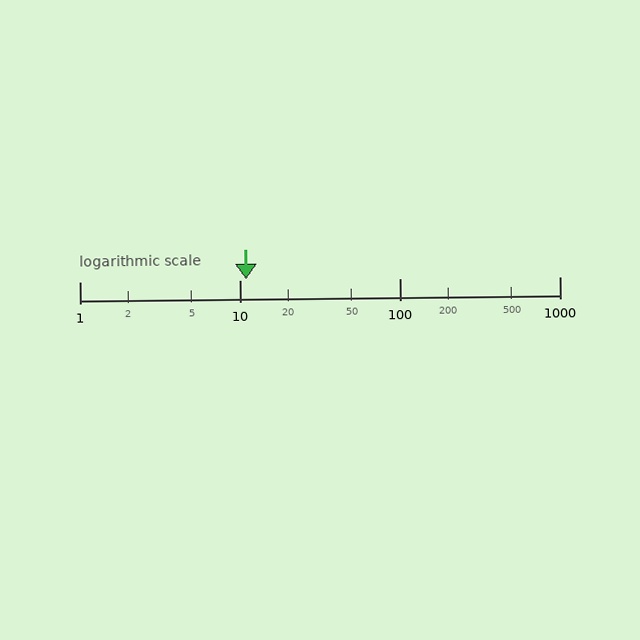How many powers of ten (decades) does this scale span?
The scale spans 3 decades, from 1 to 1000.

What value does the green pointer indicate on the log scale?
The pointer indicates approximately 11.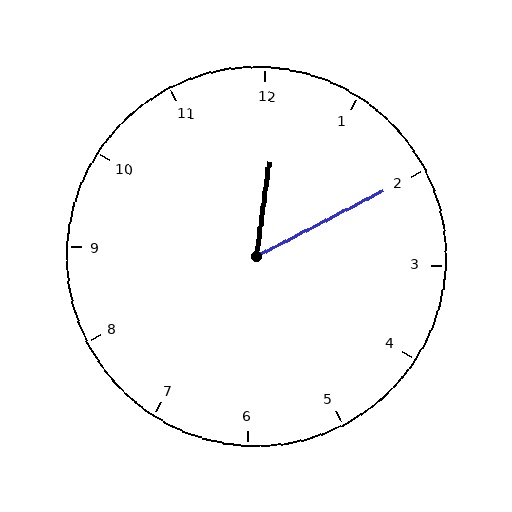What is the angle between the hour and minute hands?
Approximately 55 degrees.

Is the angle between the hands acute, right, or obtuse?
It is acute.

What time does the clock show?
12:10.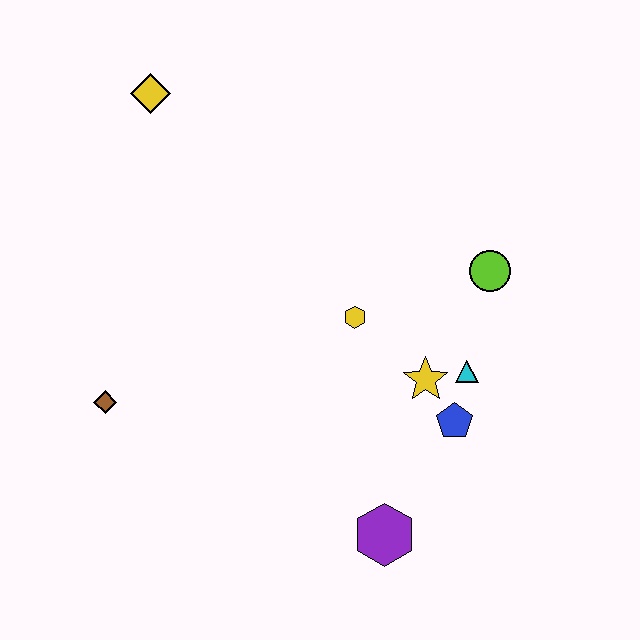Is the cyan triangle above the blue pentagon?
Yes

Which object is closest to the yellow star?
The cyan triangle is closest to the yellow star.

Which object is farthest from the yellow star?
The yellow diamond is farthest from the yellow star.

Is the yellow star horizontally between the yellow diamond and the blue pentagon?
Yes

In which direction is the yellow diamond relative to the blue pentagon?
The yellow diamond is above the blue pentagon.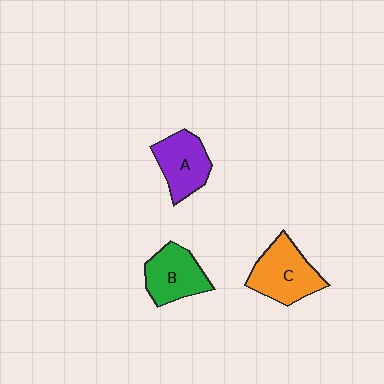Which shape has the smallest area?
Shape A (purple).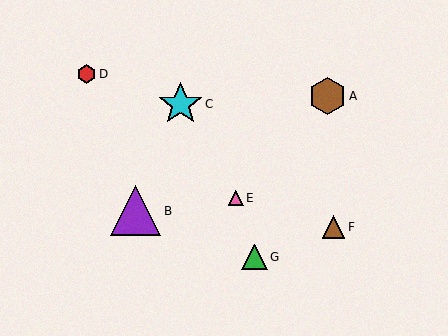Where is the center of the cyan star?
The center of the cyan star is at (181, 104).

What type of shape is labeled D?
Shape D is a red hexagon.